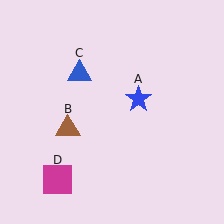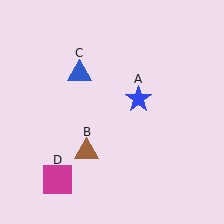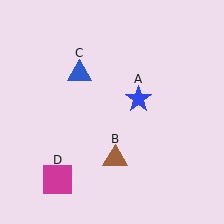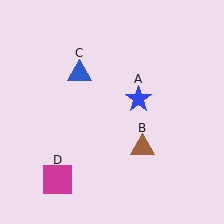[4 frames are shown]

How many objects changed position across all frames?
1 object changed position: brown triangle (object B).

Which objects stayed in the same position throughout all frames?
Blue star (object A) and blue triangle (object C) and magenta square (object D) remained stationary.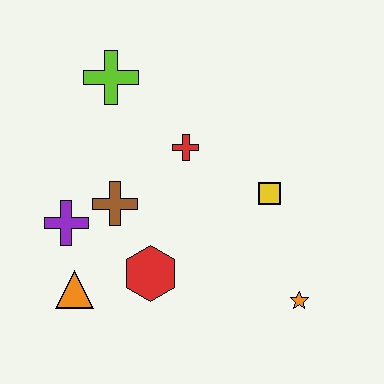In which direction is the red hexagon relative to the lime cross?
The red hexagon is below the lime cross.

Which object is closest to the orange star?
The yellow square is closest to the orange star.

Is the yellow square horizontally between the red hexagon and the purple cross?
No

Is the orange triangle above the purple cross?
No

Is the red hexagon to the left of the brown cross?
No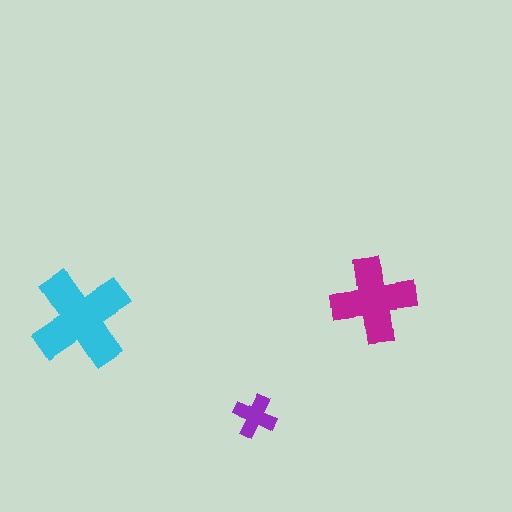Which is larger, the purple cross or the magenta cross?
The magenta one.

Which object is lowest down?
The purple cross is bottommost.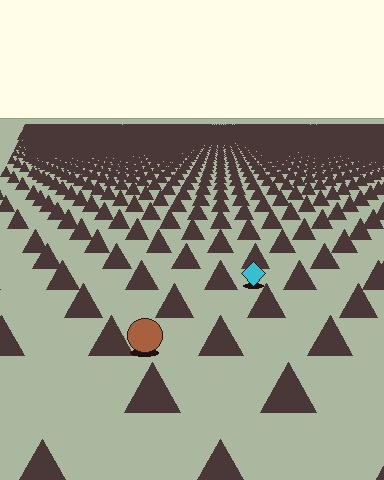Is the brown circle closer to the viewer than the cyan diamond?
Yes. The brown circle is closer — you can tell from the texture gradient: the ground texture is coarser near it.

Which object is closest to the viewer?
The brown circle is closest. The texture marks near it are larger and more spread out.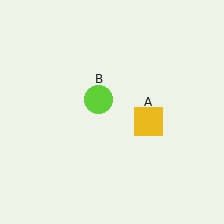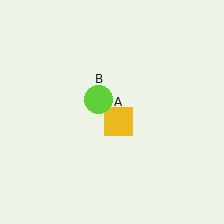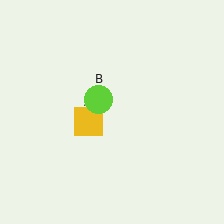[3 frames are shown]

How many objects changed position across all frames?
1 object changed position: yellow square (object A).